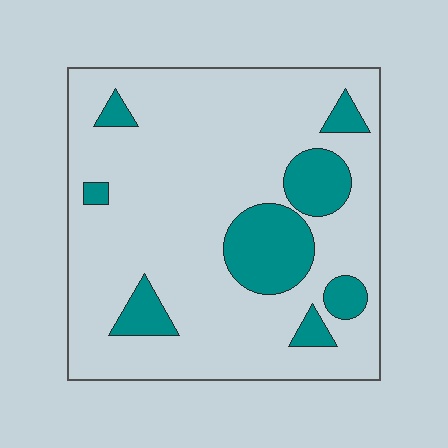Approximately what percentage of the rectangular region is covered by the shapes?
Approximately 20%.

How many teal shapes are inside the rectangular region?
8.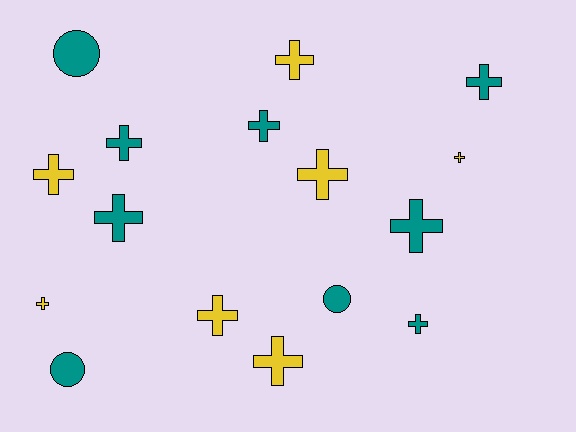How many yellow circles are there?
There are no yellow circles.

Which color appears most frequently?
Teal, with 9 objects.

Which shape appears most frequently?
Cross, with 13 objects.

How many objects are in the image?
There are 16 objects.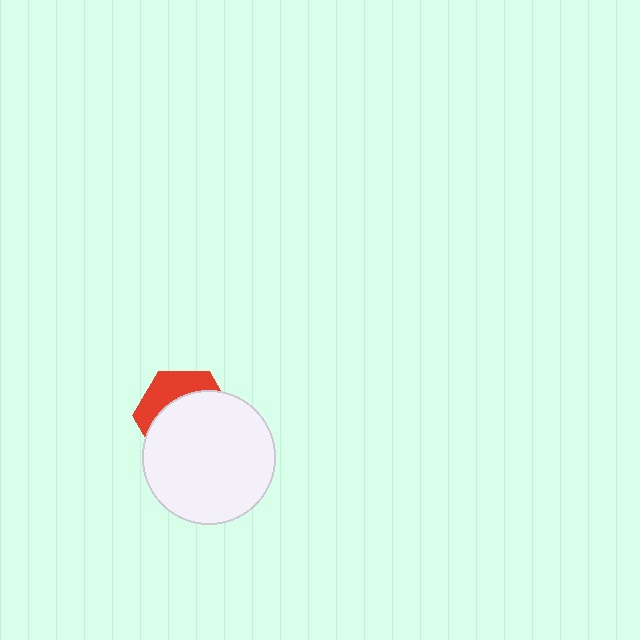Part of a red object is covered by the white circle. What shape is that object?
It is a hexagon.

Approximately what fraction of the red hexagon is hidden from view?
Roughly 67% of the red hexagon is hidden behind the white circle.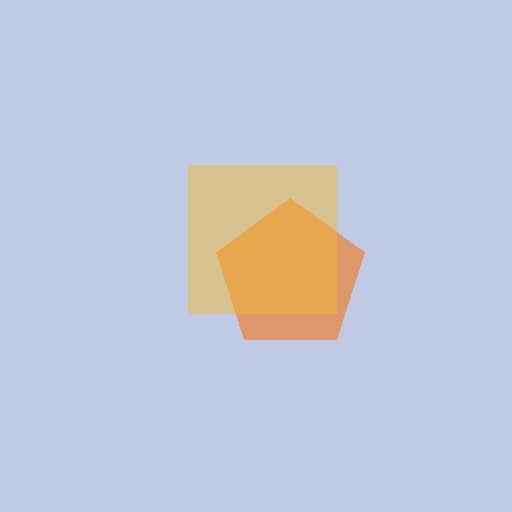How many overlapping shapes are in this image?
There are 2 overlapping shapes in the image.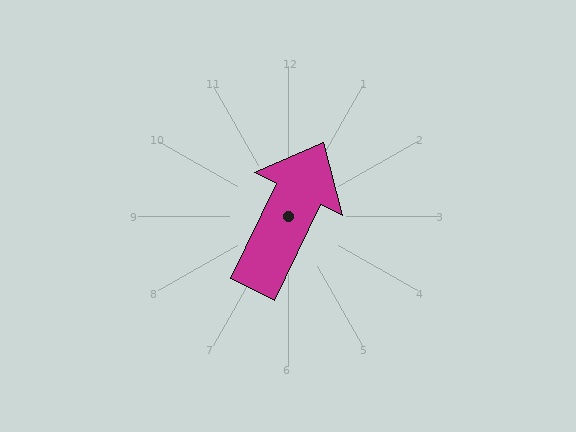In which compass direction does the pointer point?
Northeast.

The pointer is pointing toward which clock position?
Roughly 1 o'clock.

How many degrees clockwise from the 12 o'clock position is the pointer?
Approximately 26 degrees.